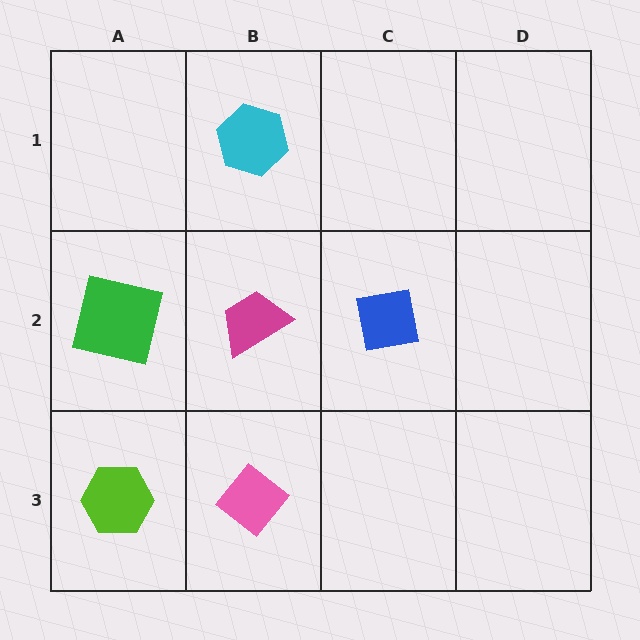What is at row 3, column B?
A pink diamond.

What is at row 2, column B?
A magenta trapezoid.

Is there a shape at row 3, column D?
No, that cell is empty.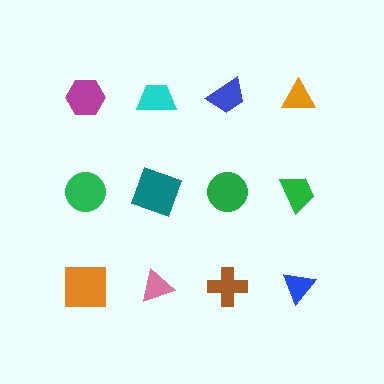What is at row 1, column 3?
A blue trapezoid.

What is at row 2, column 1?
A green circle.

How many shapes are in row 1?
4 shapes.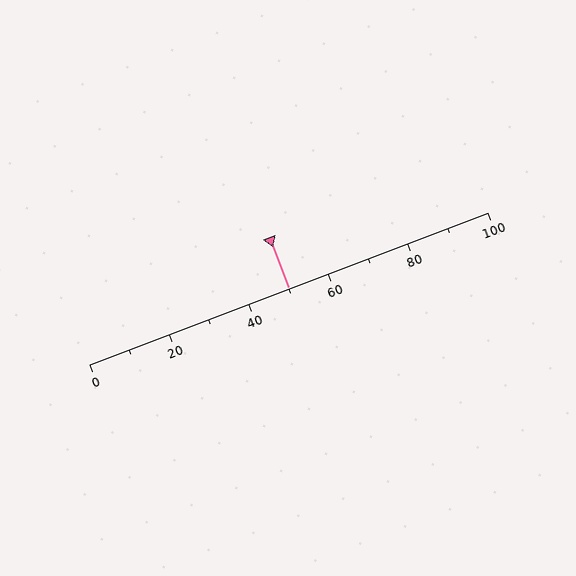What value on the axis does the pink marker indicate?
The marker indicates approximately 50.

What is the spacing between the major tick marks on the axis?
The major ticks are spaced 20 apart.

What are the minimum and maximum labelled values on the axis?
The axis runs from 0 to 100.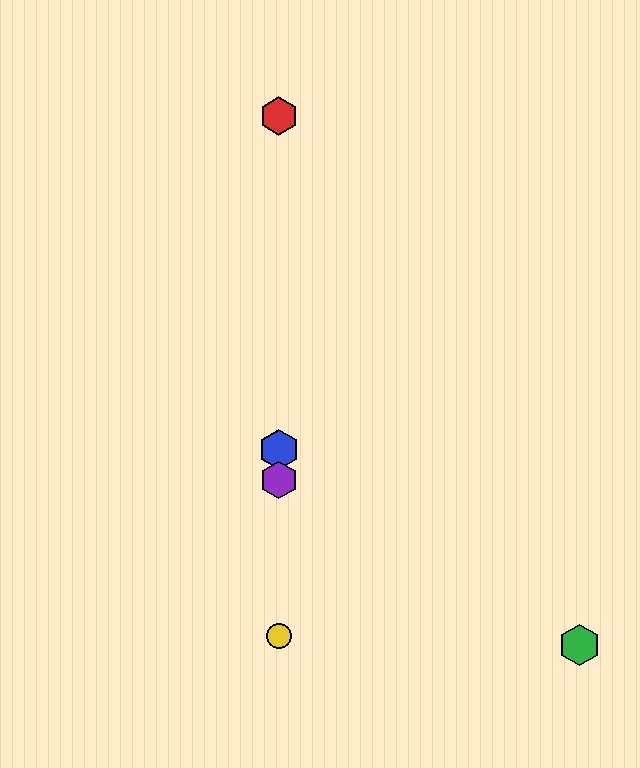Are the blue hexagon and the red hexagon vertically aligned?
Yes, both are at x≈279.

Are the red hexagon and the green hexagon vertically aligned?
No, the red hexagon is at x≈279 and the green hexagon is at x≈579.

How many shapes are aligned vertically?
4 shapes (the red hexagon, the blue hexagon, the yellow circle, the purple hexagon) are aligned vertically.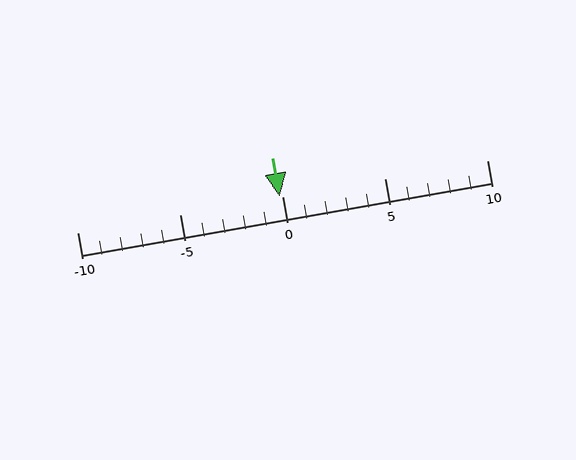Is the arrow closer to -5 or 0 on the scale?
The arrow is closer to 0.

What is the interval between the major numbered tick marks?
The major tick marks are spaced 5 units apart.